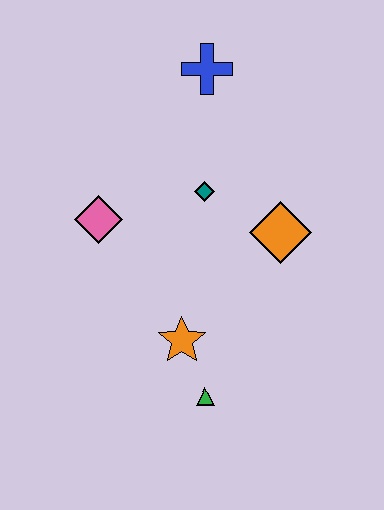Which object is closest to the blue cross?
The teal diamond is closest to the blue cross.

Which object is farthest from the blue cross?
The green triangle is farthest from the blue cross.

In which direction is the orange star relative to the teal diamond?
The orange star is below the teal diamond.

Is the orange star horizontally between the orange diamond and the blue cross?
No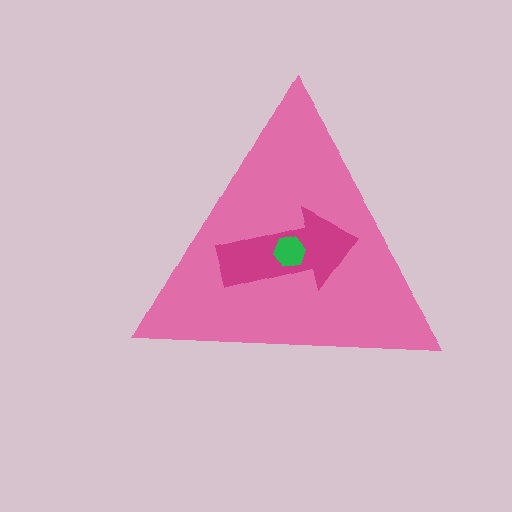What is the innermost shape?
The green hexagon.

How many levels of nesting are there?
3.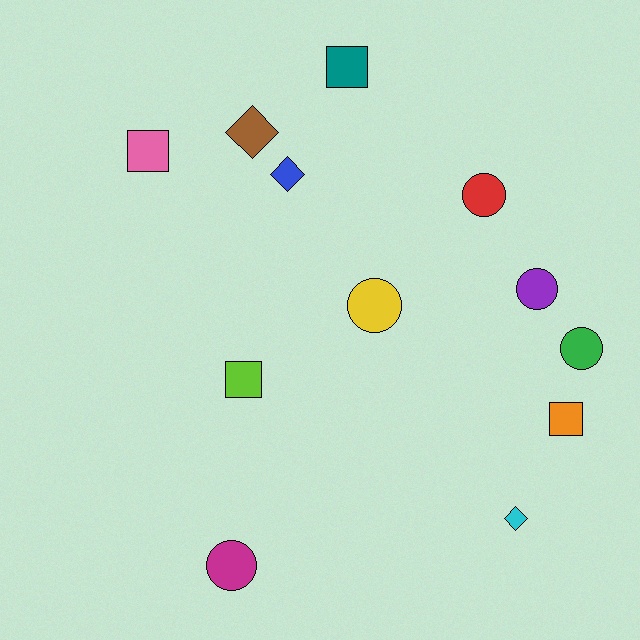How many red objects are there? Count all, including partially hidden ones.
There is 1 red object.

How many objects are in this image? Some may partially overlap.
There are 12 objects.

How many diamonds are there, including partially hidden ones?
There are 3 diamonds.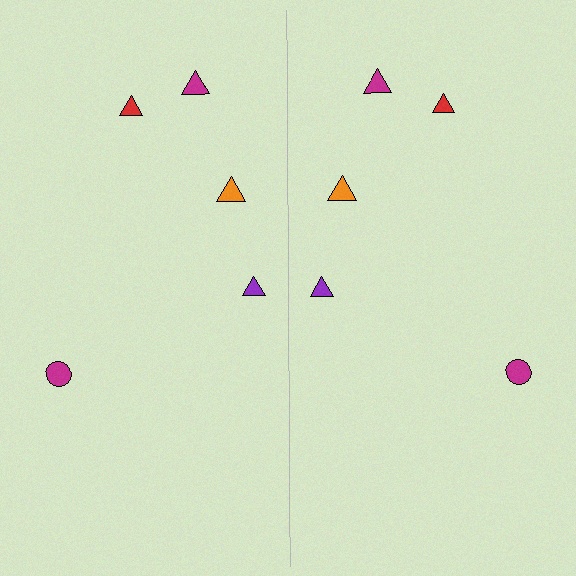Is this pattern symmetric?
Yes, this pattern has bilateral (reflection) symmetry.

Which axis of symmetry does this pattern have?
The pattern has a vertical axis of symmetry running through the center of the image.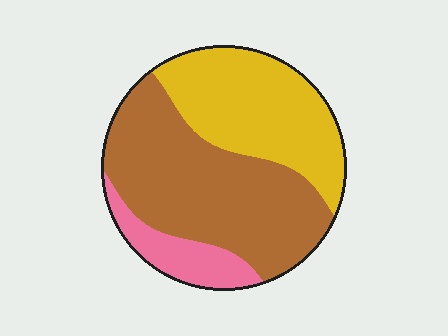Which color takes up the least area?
Pink, at roughly 15%.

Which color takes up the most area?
Brown, at roughly 50%.